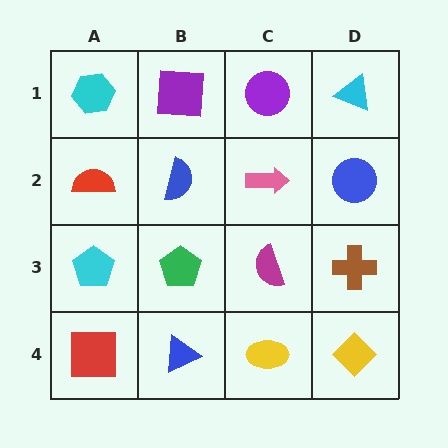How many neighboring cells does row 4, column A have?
2.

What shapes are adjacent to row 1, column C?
A pink arrow (row 2, column C), a purple square (row 1, column B), a cyan triangle (row 1, column D).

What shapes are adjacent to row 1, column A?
A red semicircle (row 2, column A), a purple square (row 1, column B).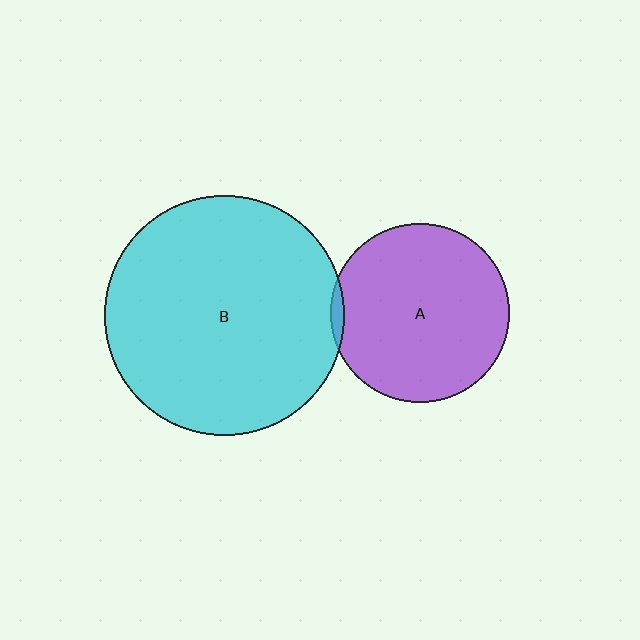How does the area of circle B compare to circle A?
Approximately 1.8 times.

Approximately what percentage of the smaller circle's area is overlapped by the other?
Approximately 5%.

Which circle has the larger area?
Circle B (cyan).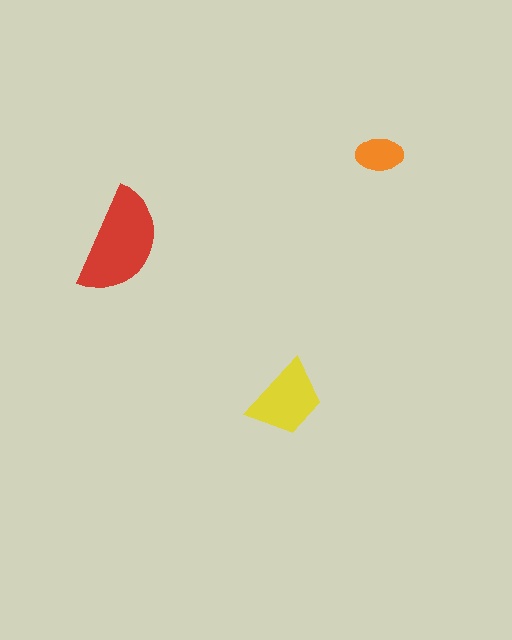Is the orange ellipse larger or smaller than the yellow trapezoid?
Smaller.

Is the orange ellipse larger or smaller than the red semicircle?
Smaller.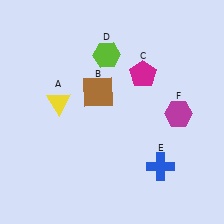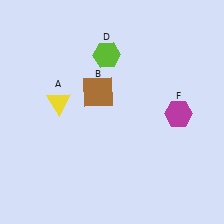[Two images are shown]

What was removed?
The magenta pentagon (C), the blue cross (E) were removed in Image 2.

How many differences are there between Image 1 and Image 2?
There are 2 differences between the two images.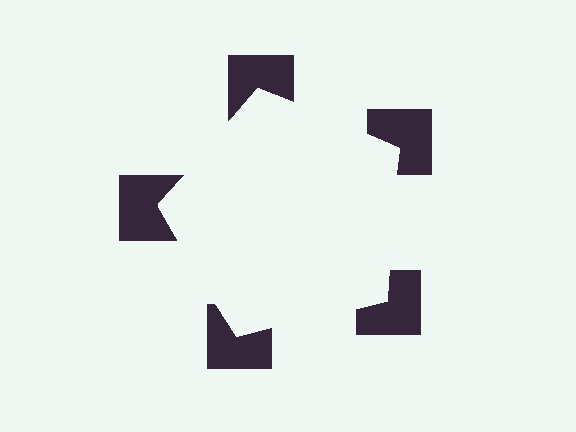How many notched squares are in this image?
There are 5 — one at each vertex of the illusory pentagon.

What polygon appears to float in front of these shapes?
An illusory pentagon — its edges are inferred from the aligned wedge cuts in the notched squares, not physically drawn.